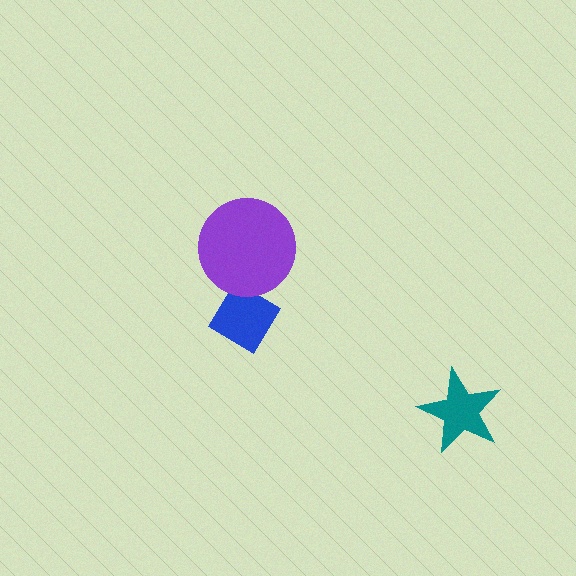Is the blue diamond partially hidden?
Yes, it is partially covered by another shape.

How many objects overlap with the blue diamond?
1 object overlaps with the blue diamond.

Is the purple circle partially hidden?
No, no other shape covers it.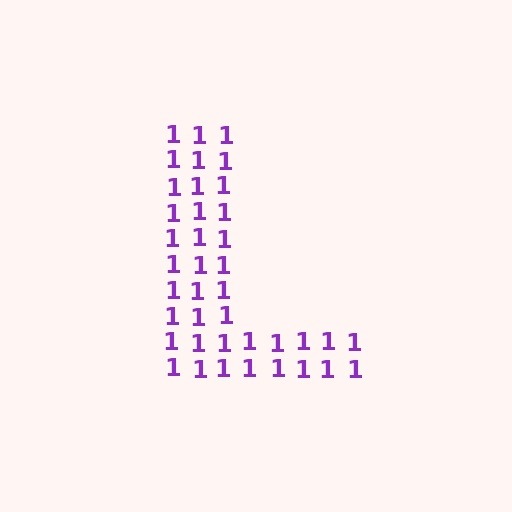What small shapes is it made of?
It is made of small digit 1's.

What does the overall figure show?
The overall figure shows the letter L.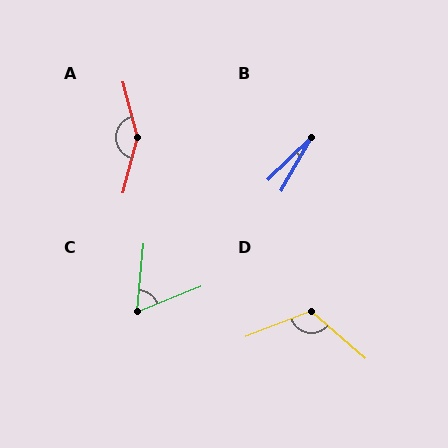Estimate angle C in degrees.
Approximately 63 degrees.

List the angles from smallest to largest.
B (16°), C (63°), D (117°), A (152°).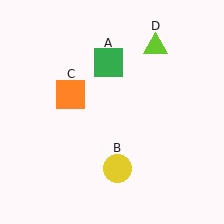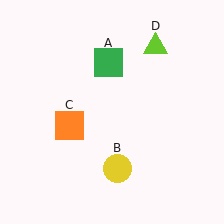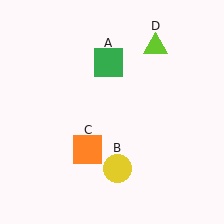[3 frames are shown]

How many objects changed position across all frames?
1 object changed position: orange square (object C).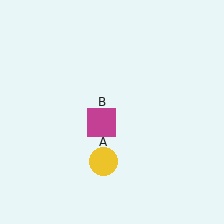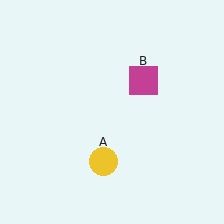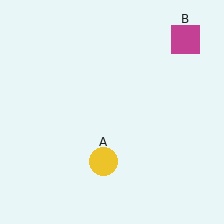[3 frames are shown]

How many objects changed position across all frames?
1 object changed position: magenta square (object B).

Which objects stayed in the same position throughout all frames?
Yellow circle (object A) remained stationary.